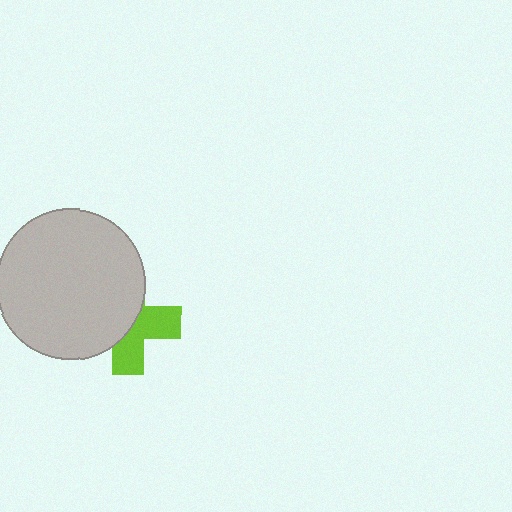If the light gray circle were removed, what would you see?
You would see the complete lime cross.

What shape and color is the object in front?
The object in front is a light gray circle.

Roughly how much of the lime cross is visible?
About half of it is visible (roughly 46%).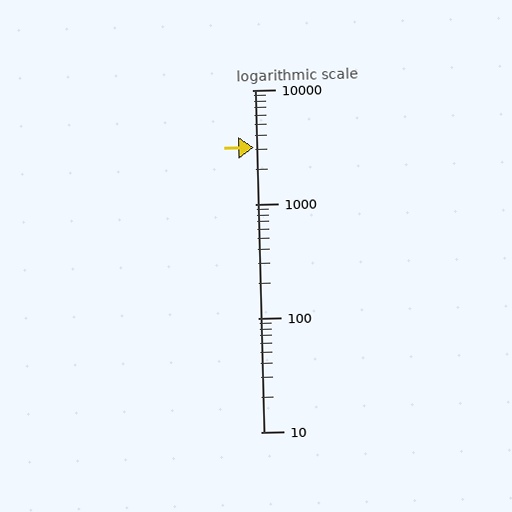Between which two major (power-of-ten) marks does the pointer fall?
The pointer is between 1000 and 10000.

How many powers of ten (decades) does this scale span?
The scale spans 3 decades, from 10 to 10000.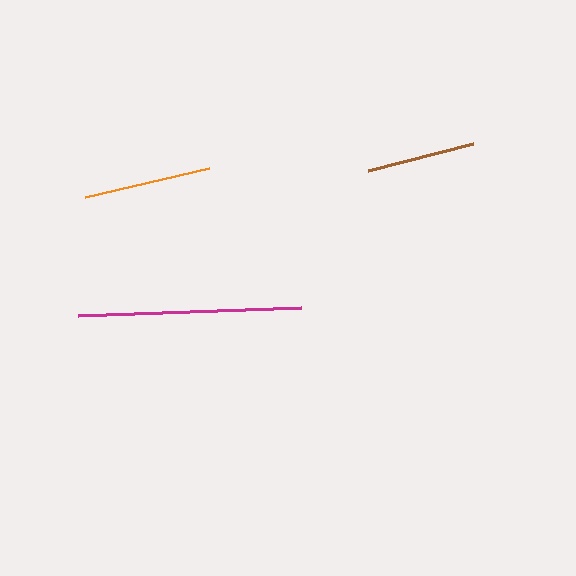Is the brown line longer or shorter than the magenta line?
The magenta line is longer than the brown line.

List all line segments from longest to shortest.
From longest to shortest: magenta, orange, brown.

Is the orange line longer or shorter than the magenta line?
The magenta line is longer than the orange line.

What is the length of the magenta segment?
The magenta segment is approximately 224 pixels long.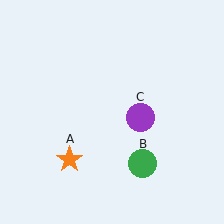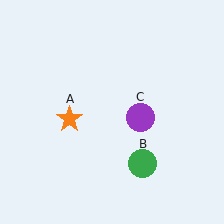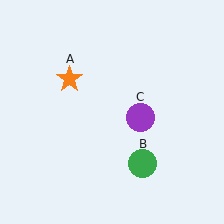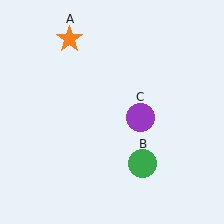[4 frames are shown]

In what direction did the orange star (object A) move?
The orange star (object A) moved up.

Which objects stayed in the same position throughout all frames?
Green circle (object B) and purple circle (object C) remained stationary.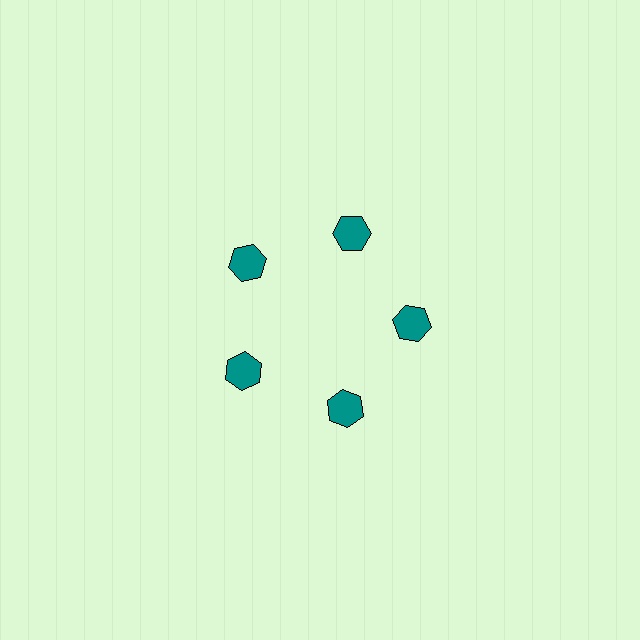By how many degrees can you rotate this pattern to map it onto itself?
The pattern maps onto itself every 72 degrees of rotation.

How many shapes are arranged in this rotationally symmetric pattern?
There are 5 shapes, arranged in 5 groups of 1.